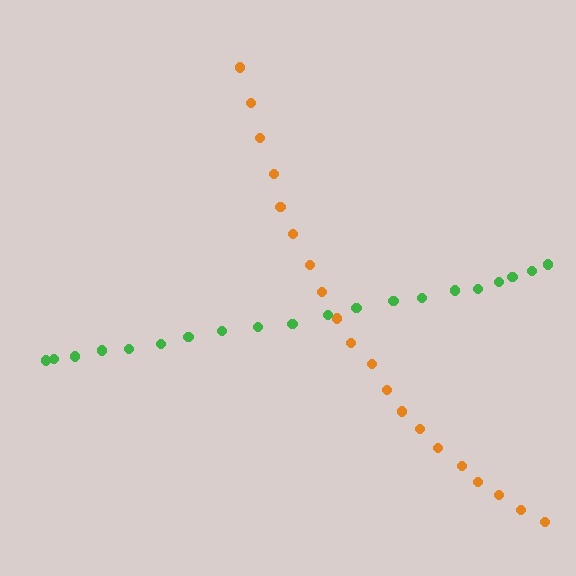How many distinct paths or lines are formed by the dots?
There are 2 distinct paths.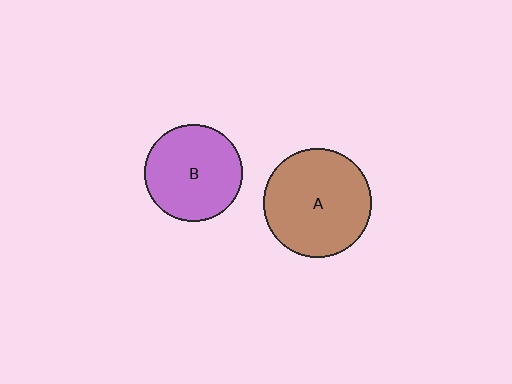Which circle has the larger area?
Circle A (brown).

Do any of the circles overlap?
No, none of the circles overlap.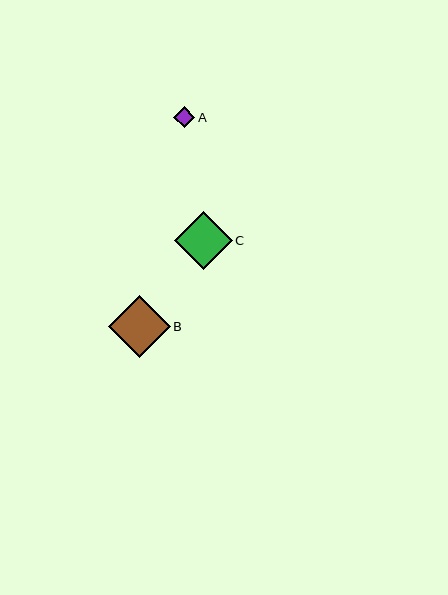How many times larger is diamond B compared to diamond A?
Diamond B is approximately 2.9 times the size of diamond A.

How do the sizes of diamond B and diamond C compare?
Diamond B and diamond C are approximately the same size.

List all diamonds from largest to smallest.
From largest to smallest: B, C, A.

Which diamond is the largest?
Diamond B is the largest with a size of approximately 62 pixels.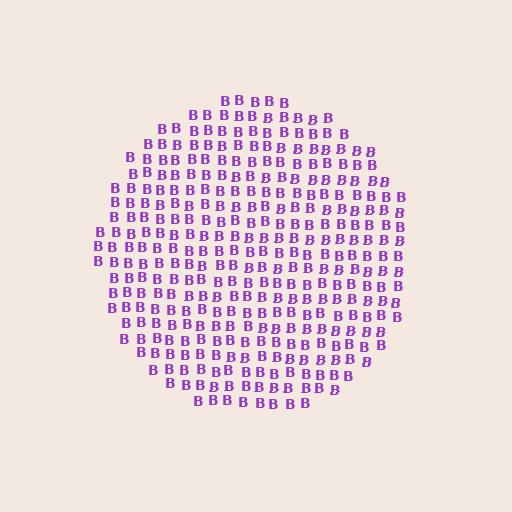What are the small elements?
The small elements are letter B's.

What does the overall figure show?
The overall figure shows a circle.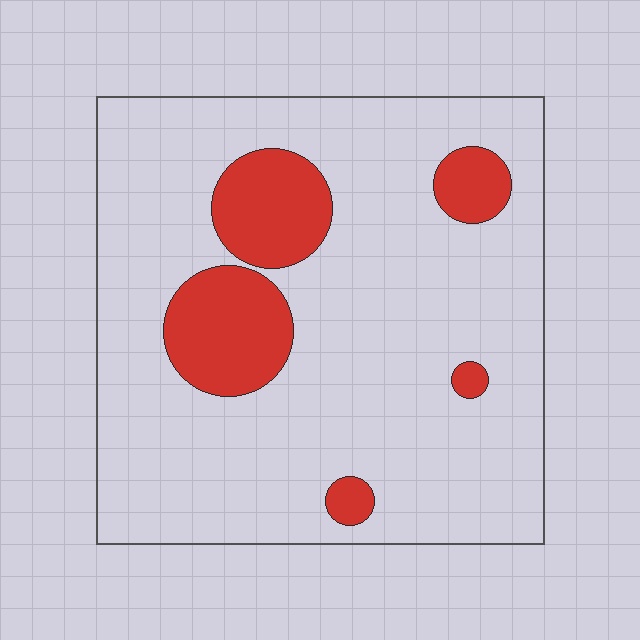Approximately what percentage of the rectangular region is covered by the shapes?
Approximately 15%.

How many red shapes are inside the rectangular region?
5.